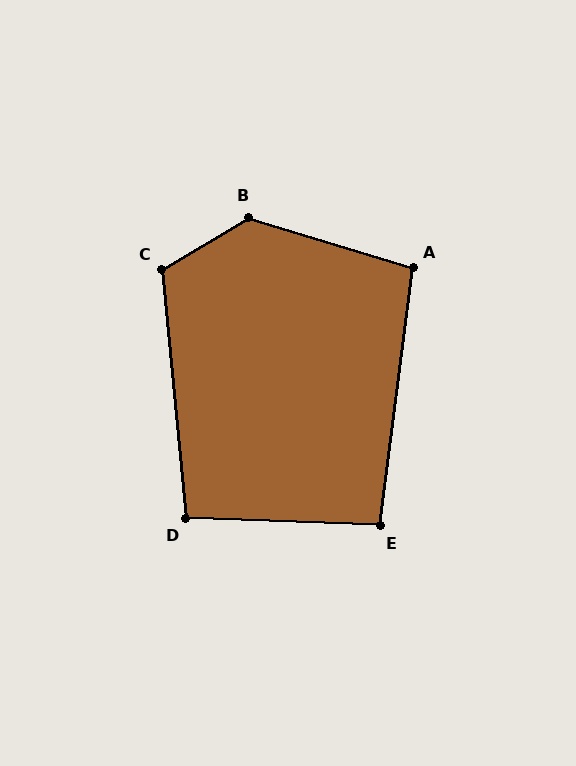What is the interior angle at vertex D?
Approximately 98 degrees (obtuse).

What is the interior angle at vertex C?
Approximately 115 degrees (obtuse).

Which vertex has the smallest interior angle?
E, at approximately 95 degrees.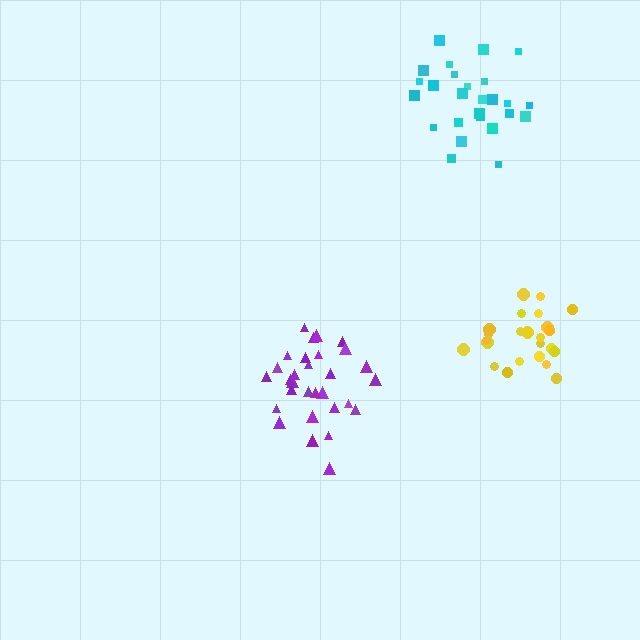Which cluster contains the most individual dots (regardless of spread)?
Purple (31).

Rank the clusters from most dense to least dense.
purple, yellow, cyan.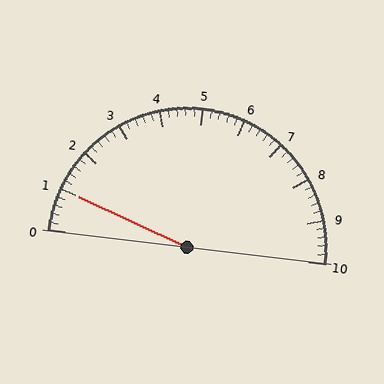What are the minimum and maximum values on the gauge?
The gauge ranges from 0 to 10.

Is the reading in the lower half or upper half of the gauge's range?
The reading is in the lower half of the range (0 to 10).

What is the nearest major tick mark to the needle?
The nearest major tick mark is 1.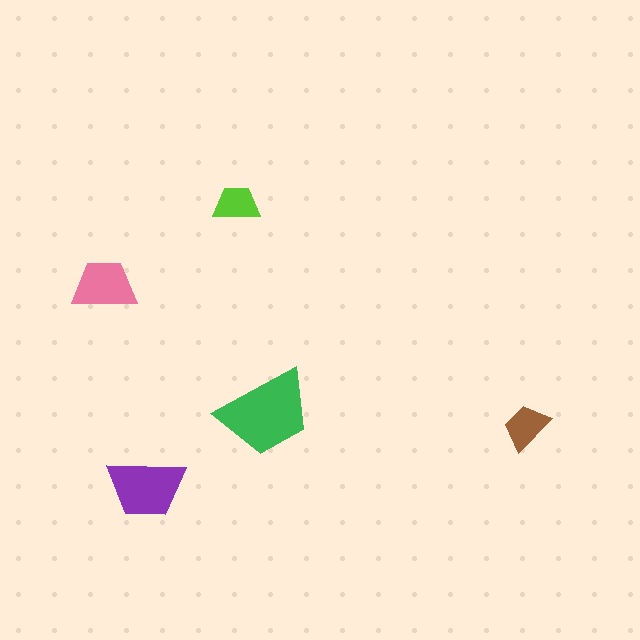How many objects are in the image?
There are 5 objects in the image.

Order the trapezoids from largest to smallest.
the green one, the purple one, the pink one, the brown one, the lime one.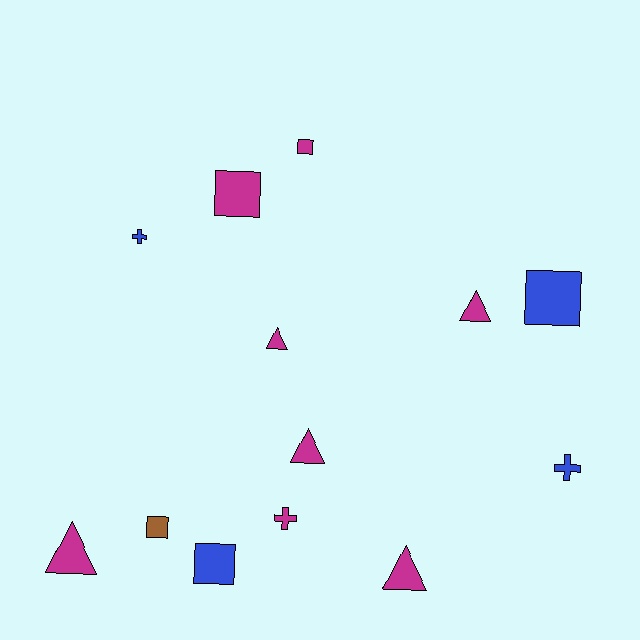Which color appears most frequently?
Magenta, with 8 objects.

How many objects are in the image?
There are 13 objects.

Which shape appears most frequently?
Square, with 5 objects.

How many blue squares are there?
There are 2 blue squares.